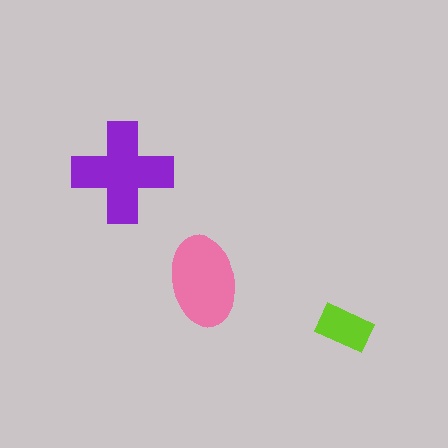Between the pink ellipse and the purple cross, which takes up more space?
The purple cross.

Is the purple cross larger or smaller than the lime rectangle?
Larger.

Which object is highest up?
The purple cross is topmost.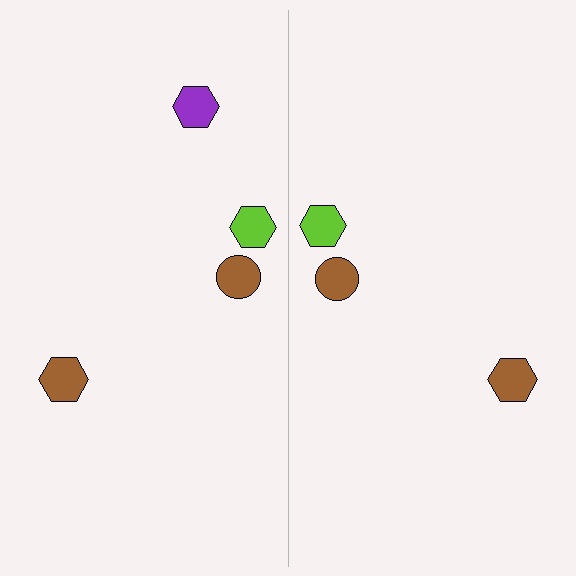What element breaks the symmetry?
A purple hexagon is missing from the right side.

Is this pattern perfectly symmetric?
No, the pattern is not perfectly symmetric. A purple hexagon is missing from the right side.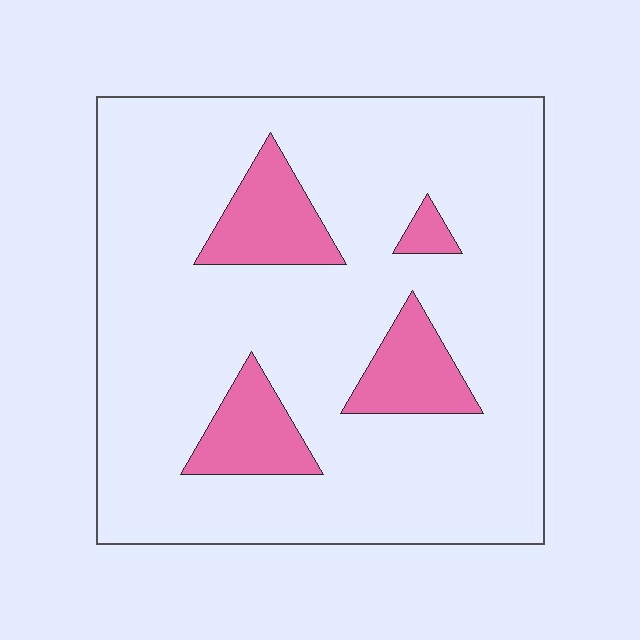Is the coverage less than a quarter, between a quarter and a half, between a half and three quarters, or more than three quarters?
Less than a quarter.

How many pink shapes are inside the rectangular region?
4.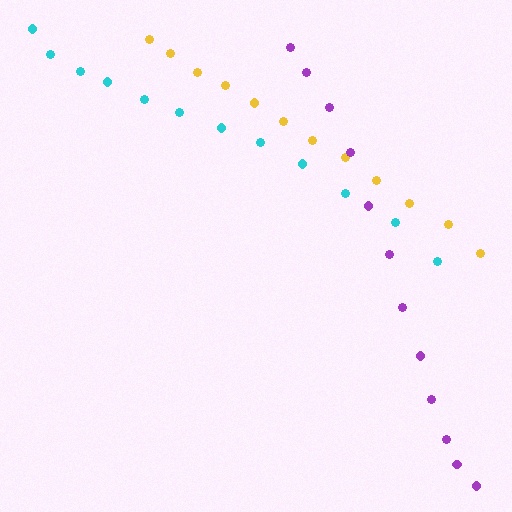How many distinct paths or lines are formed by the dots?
There are 3 distinct paths.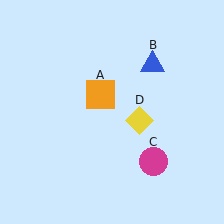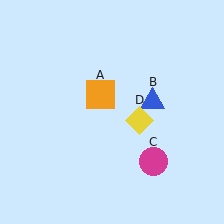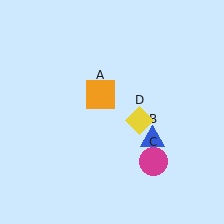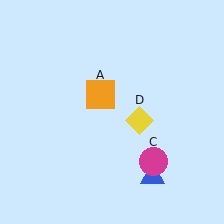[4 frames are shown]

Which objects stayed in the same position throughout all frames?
Orange square (object A) and magenta circle (object C) and yellow diamond (object D) remained stationary.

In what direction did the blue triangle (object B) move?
The blue triangle (object B) moved down.